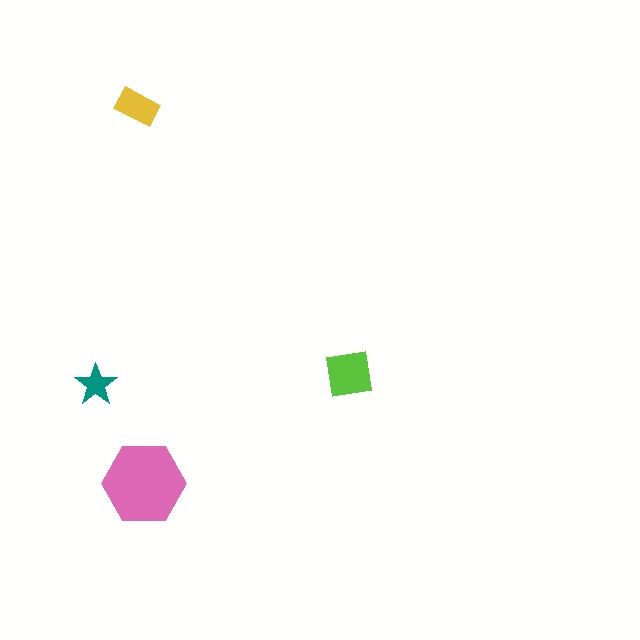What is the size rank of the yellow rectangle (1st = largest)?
3rd.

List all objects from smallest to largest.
The teal star, the yellow rectangle, the lime square, the pink hexagon.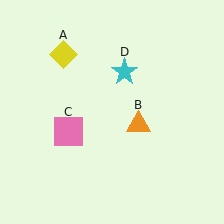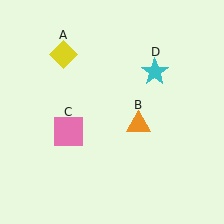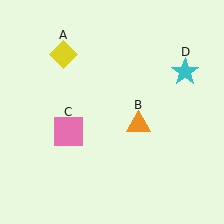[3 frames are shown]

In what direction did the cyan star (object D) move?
The cyan star (object D) moved right.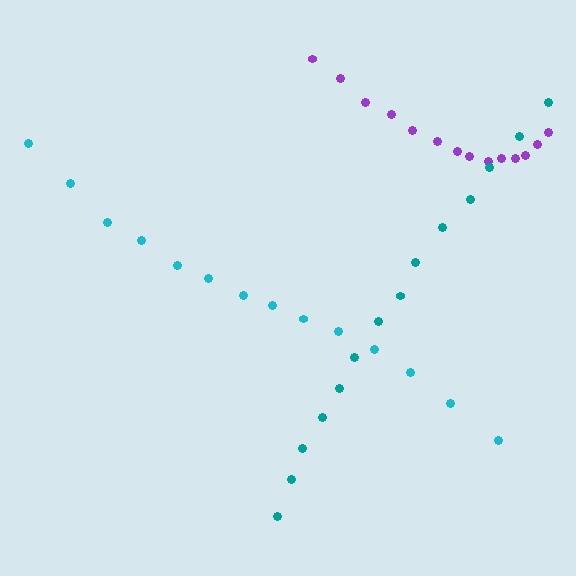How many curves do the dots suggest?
There are 3 distinct paths.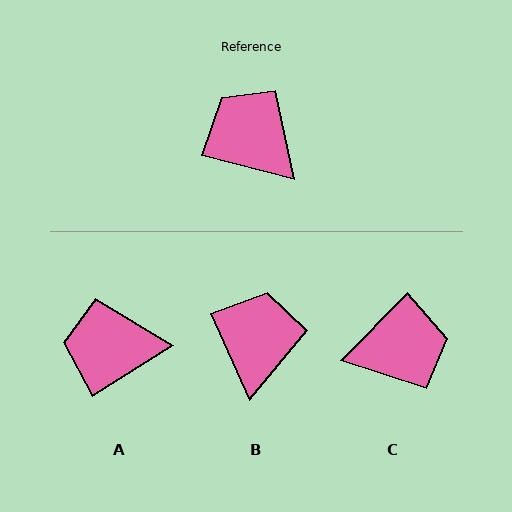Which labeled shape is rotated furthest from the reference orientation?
C, about 120 degrees away.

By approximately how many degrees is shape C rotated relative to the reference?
Approximately 120 degrees clockwise.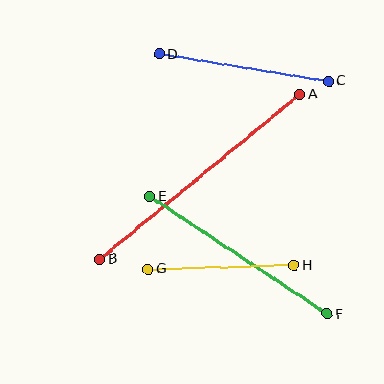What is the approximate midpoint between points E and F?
The midpoint is at approximately (239, 255) pixels.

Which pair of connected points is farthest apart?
Points A and B are farthest apart.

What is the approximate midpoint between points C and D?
The midpoint is at approximately (244, 68) pixels.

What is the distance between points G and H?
The distance is approximately 146 pixels.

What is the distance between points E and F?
The distance is approximately 212 pixels.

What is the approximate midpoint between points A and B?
The midpoint is at approximately (200, 177) pixels.